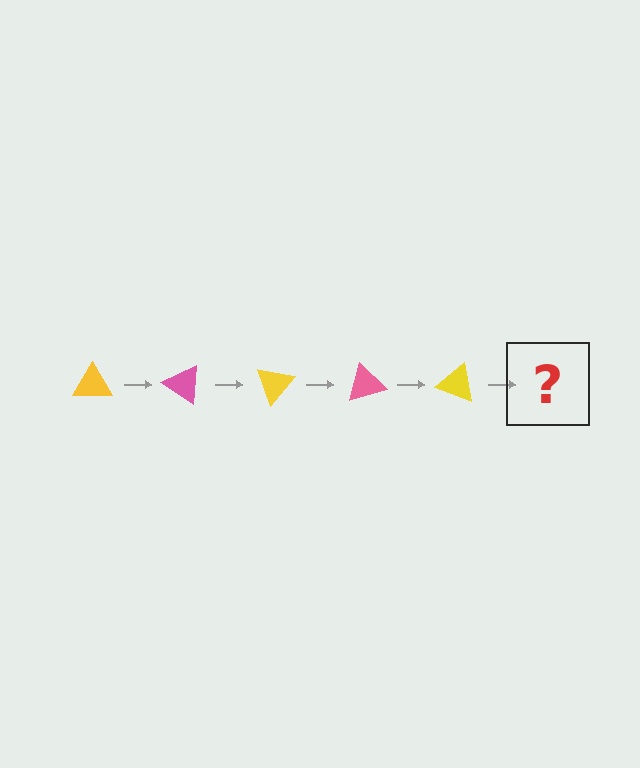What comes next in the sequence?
The next element should be a pink triangle, rotated 175 degrees from the start.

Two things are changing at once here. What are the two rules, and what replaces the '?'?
The two rules are that it rotates 35 degrees each step and the color cycles through yellow and pink. The '?' should be a pink triangle, rotated 175 degrees from the start.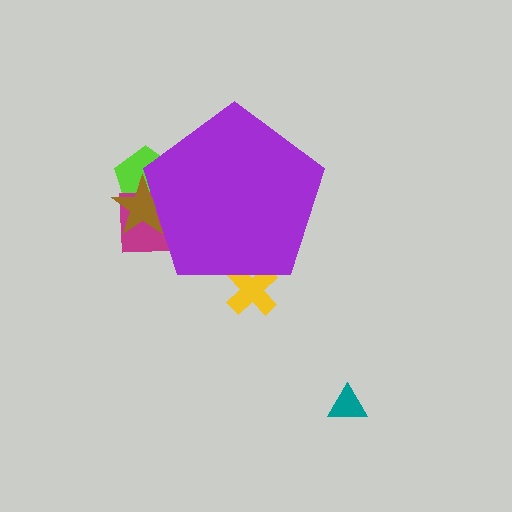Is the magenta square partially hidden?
Yes, the magenta square is partially hidden behind the purple pentagon.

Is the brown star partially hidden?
Yes, the brown star is partially hidden behind the purple pentagon.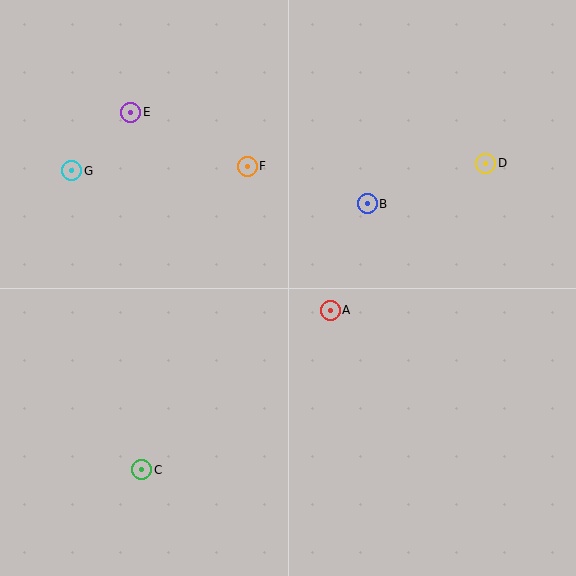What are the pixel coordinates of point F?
Point F is at (247, 166).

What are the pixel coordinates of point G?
Point G is at (72, 171).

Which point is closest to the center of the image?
Point A at (330, 310) is closest to the center.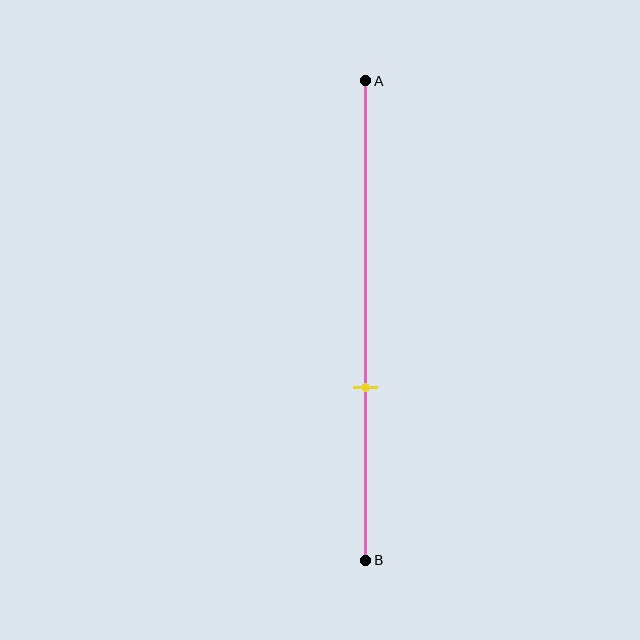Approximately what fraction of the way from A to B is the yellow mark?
The yellow mark is approximately 65% of the way from A to B.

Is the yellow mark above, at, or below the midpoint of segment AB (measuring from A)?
The yellow mark is below the midpoint of segment AB.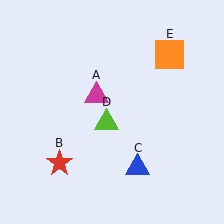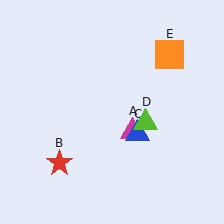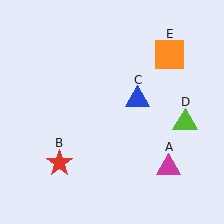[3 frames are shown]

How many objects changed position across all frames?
3 objects changed position: magenta triangle (object A), blue triangle (object C), lime triangle (object D).